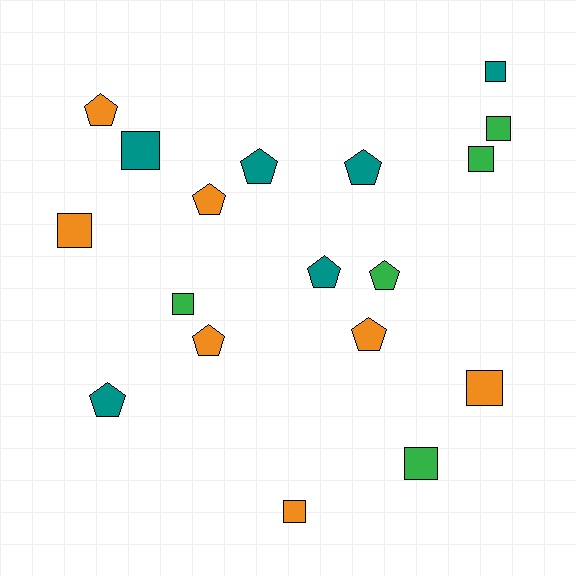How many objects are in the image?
There are 18 objects.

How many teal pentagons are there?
There are 4 teal pentagons.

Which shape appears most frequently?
Pentagon, with 9 objects.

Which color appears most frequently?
Orange, with 7 objects.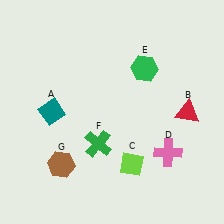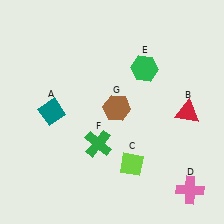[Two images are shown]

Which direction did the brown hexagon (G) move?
The brown hexagon (G) moved up.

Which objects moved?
The objects that moved are: the pink cross (D), the brown hexagon (G).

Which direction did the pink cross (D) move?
The pink cross (D) moved down.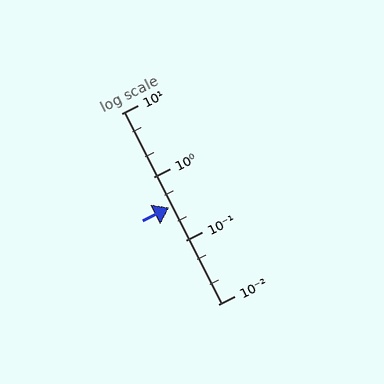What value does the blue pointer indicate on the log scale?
The pointer indicates approximately 0.33.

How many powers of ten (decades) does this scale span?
The scale spans 3 decades, from 0.01 to 10.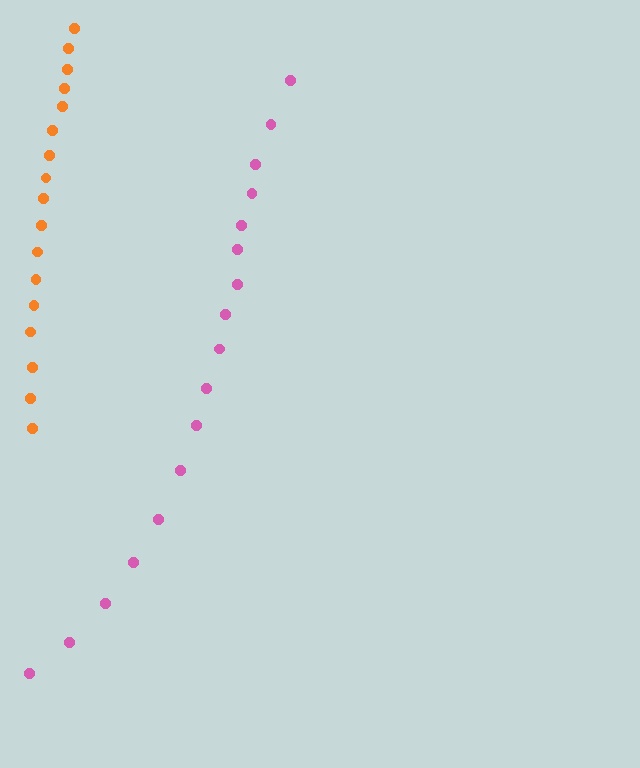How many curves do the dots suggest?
There are 2 distinct paths.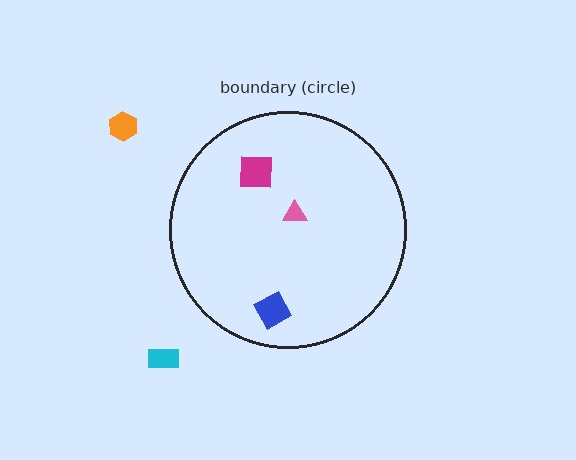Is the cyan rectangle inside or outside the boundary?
Outside.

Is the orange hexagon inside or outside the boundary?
Outside.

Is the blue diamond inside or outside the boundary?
Inside.